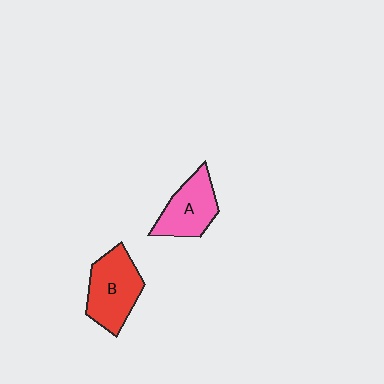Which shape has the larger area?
Shape B (red).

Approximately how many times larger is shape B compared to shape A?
Approximately 1.2 times.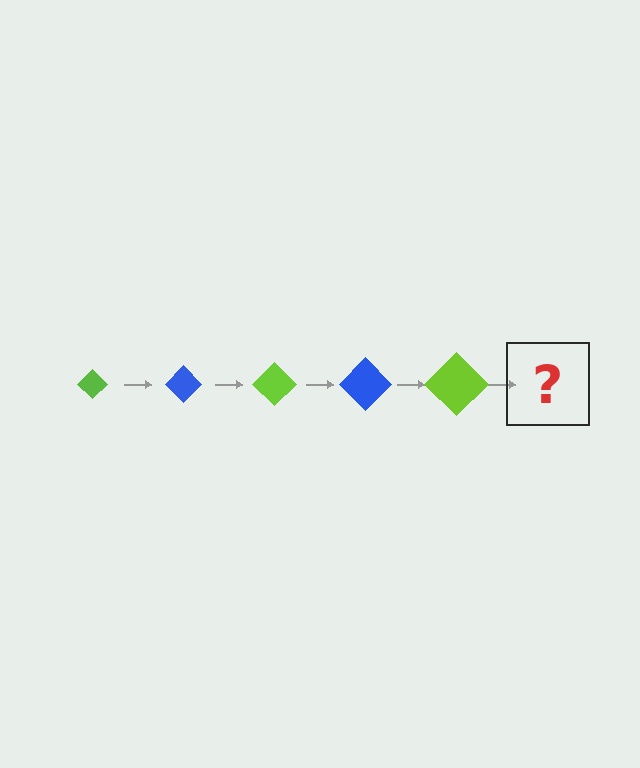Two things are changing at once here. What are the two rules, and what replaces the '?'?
The two rules are that the diamond grows larger each step and the color cycles through lime and blue. The '?' should be a blue diamond, larger than the previous one.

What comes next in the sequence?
The next element should be a blue diamond, larger than the previous one.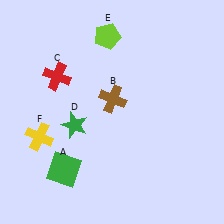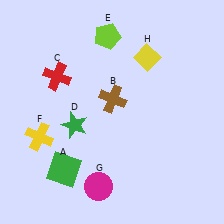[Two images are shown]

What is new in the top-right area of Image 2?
A yellow diamond (H) was added in the top-right area of Image 2.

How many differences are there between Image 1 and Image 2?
There are 2 differences between the two images.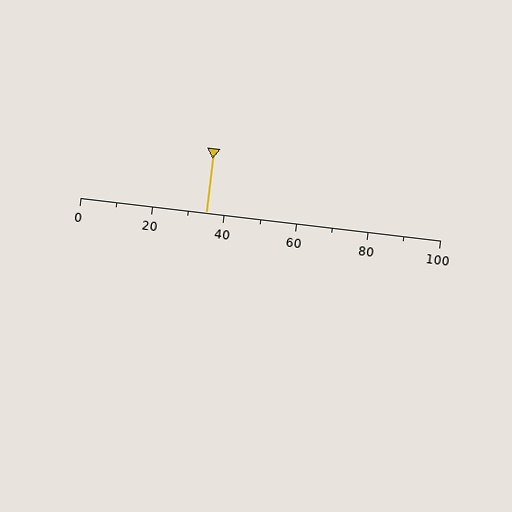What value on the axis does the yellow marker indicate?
The marker indicates approximately 35.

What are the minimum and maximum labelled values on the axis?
The axis runs from 0 to 100.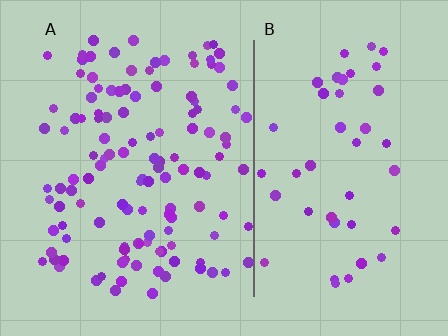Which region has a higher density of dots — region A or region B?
A (the left).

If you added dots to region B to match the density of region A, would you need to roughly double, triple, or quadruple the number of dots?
Approximately triple.